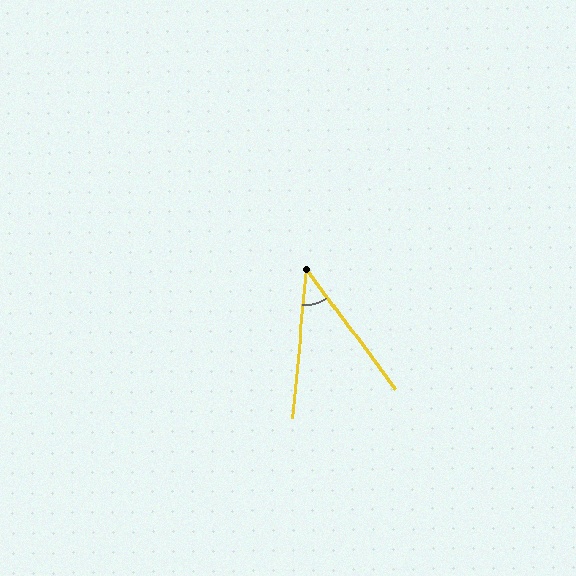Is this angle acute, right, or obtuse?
It is acute.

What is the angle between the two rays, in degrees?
Approximately 42 degrees.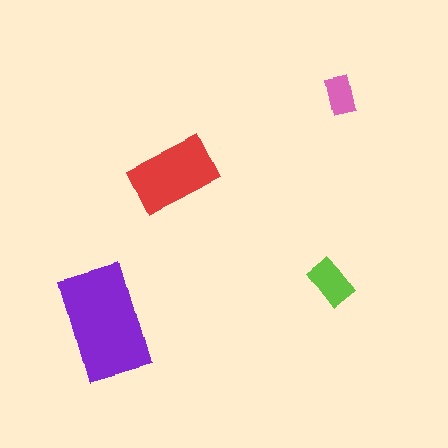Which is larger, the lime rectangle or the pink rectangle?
The lime one.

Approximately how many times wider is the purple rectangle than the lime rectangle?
About 2.5 times wider.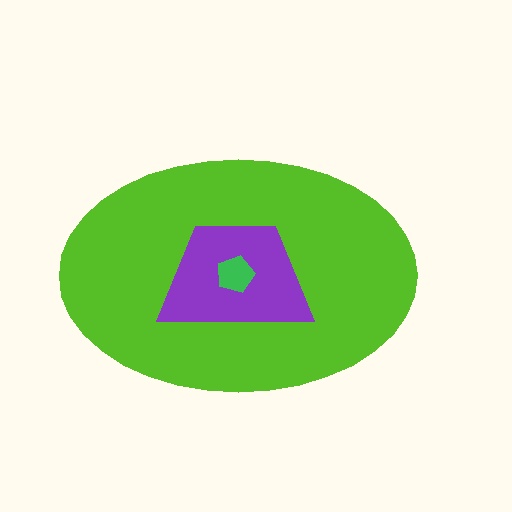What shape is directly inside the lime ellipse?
The purple trapezoid.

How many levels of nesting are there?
3.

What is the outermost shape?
The lime ellipse.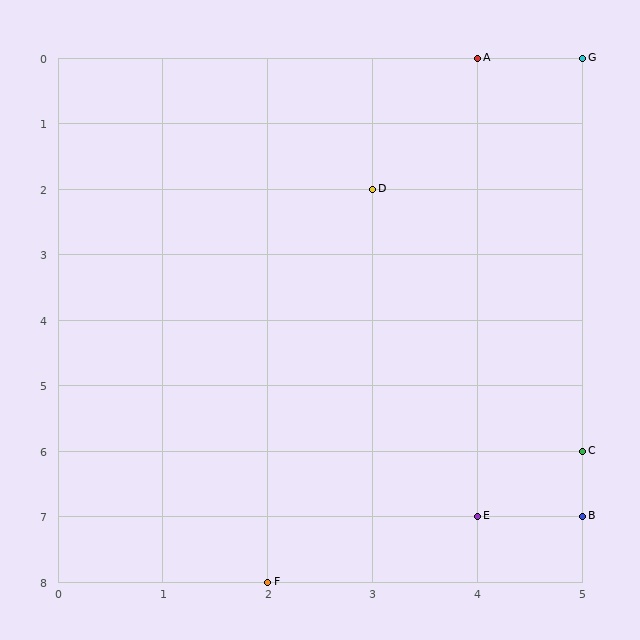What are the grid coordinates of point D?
Point D is at grid coordinates (3, 2).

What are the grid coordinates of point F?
Point F is at grid coordinates (2, 8).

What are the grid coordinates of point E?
Point E is at grid coordinates (4, 7).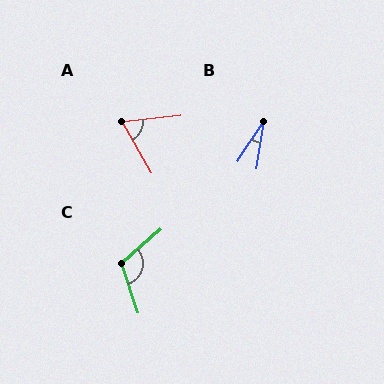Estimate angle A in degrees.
Approximately 66 degrees.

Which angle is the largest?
C, at approximately 113 degrees.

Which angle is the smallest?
B, at approximately 25 degrees.